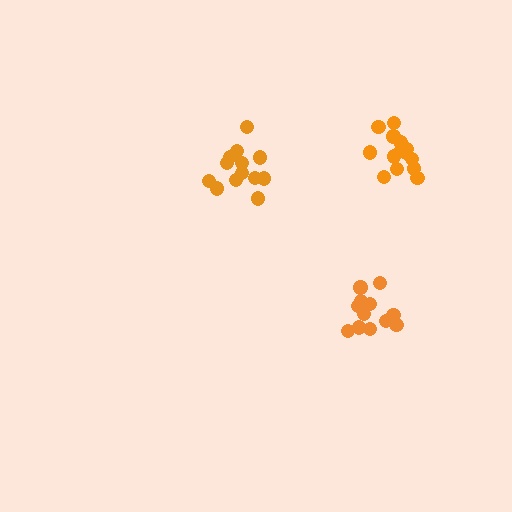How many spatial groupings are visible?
There are 3 spatial groupings.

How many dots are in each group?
Group 1: 13 dots, Group 2: 12 dots, Group 3: 14 dots (39 total).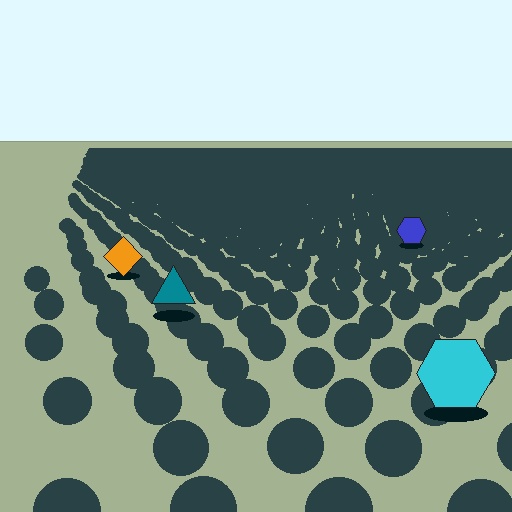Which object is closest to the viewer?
The cyan hexagon is closest. The texture marks near it are larger and more spread out.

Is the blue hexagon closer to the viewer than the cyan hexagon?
No. The cyan hexagon is closer — you can tell from the texture gradient: the ground texture is coarser near it.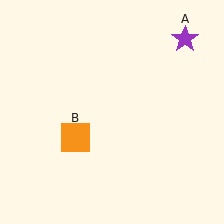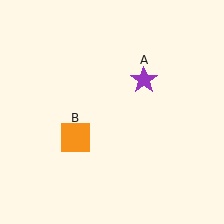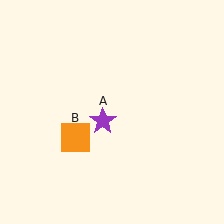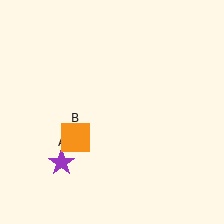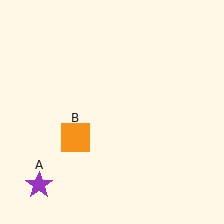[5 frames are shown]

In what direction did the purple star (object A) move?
The purple star (object A) moved down and to the left.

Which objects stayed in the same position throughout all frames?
Orange square (object B) remained stationary.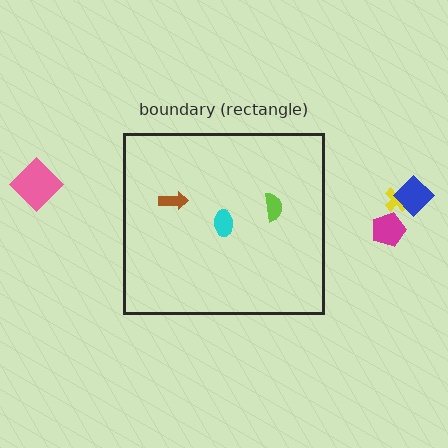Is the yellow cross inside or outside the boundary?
Outside.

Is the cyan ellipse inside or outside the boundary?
Inside.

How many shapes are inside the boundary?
3 inside, 4 outside.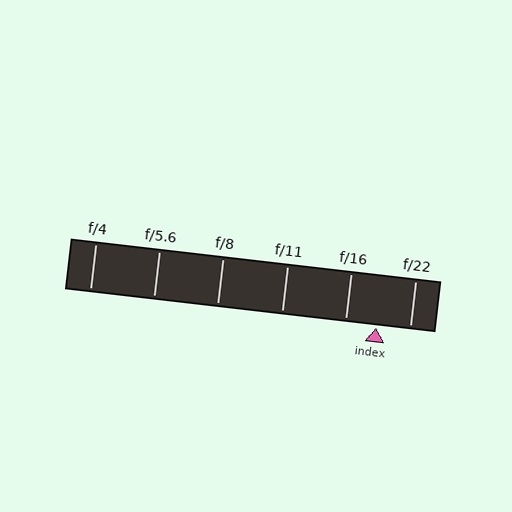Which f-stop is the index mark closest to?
The index mark is closest to f/16.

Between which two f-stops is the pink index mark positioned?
The index mark is between f/16 and f/22.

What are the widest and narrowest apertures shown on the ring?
The widest aperture shown is f/4 and the narrowest is f/22.